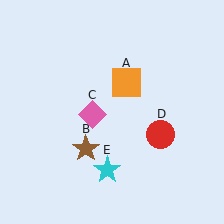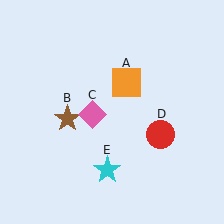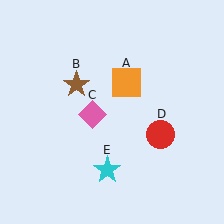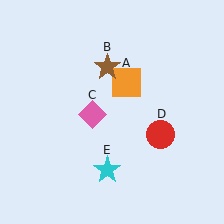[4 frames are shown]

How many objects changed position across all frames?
1 object changed position: brown star (object B).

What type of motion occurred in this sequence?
The brown star (object B) rotated clockwise around the center of the scene.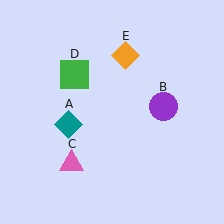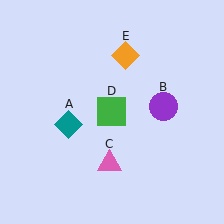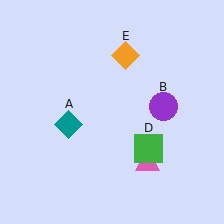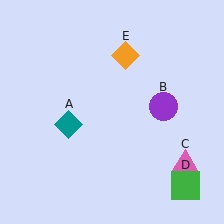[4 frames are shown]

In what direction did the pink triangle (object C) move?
The pink triangle (object C) moved right.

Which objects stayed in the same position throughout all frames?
Teal diamond (object A) and purple circle (object B) and orange diamond (object E) remained stationary.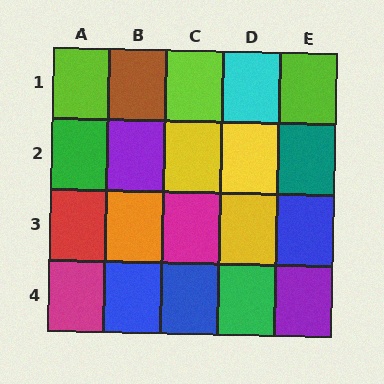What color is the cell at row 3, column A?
Red.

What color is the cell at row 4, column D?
Green.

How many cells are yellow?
3 cells are yellow.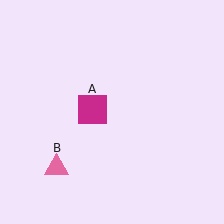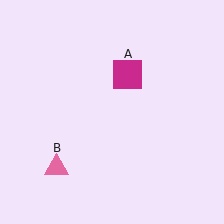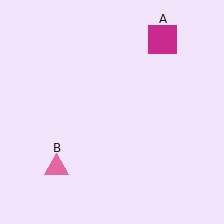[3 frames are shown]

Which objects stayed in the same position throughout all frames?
Pink triangle (object B) remained stationary.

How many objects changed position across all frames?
1 object changed position: magenta square (object A).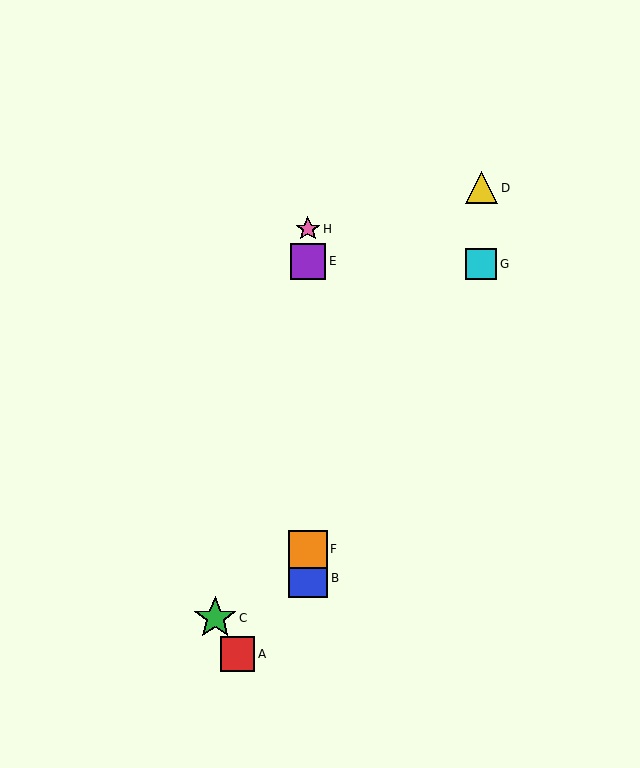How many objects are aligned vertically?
4 objects (B, E, F, H) are aligned vertically.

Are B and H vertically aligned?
Yes, both are at x≈308.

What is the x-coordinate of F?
Object F is at x≈308.